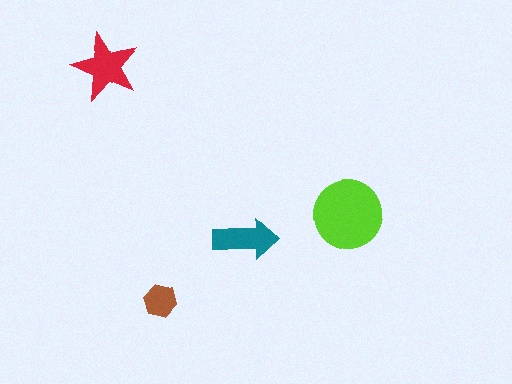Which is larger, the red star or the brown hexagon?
The red star.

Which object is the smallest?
The brown hexagon.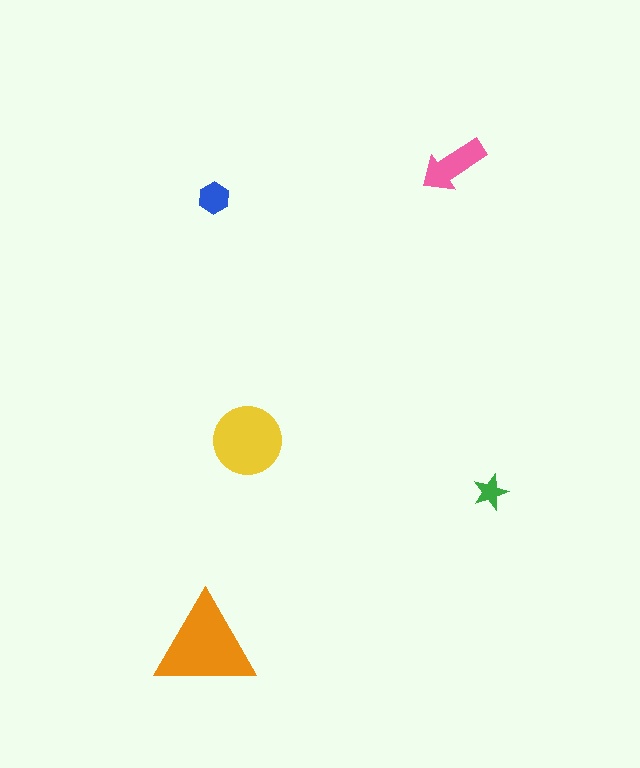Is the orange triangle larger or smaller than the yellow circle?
Larger.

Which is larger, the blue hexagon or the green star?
The blue hexagon.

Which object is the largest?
The orange triangle.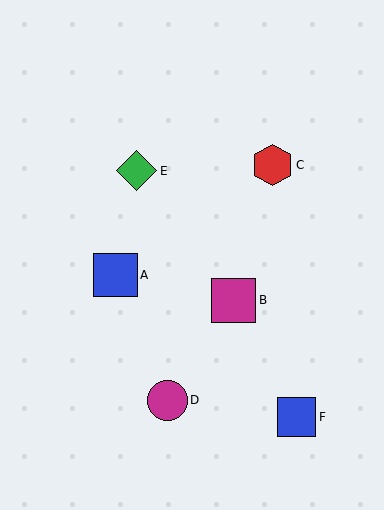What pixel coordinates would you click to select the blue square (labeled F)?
Click at (297, 417) to select the blue square F.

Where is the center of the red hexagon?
The center of the red hexagon is at (273, 165).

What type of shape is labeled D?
Shape D is a magenta circle.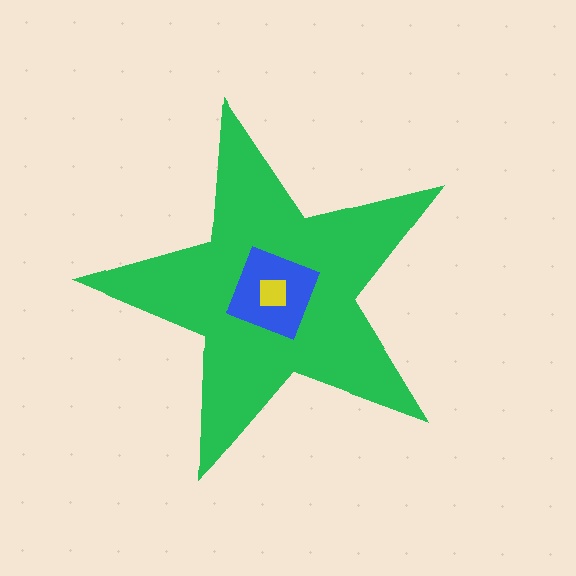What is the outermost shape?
The green star.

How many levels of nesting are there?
3.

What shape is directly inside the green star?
The blue diamond.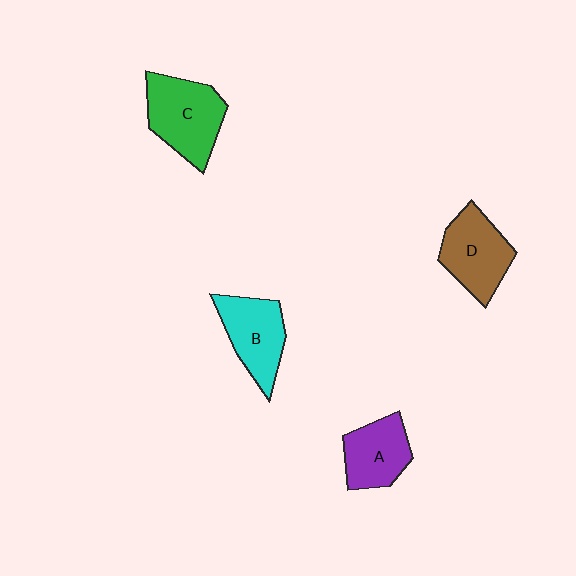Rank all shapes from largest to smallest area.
From largest to smallest: C (green), D (brown), B (cyan), A (purple).